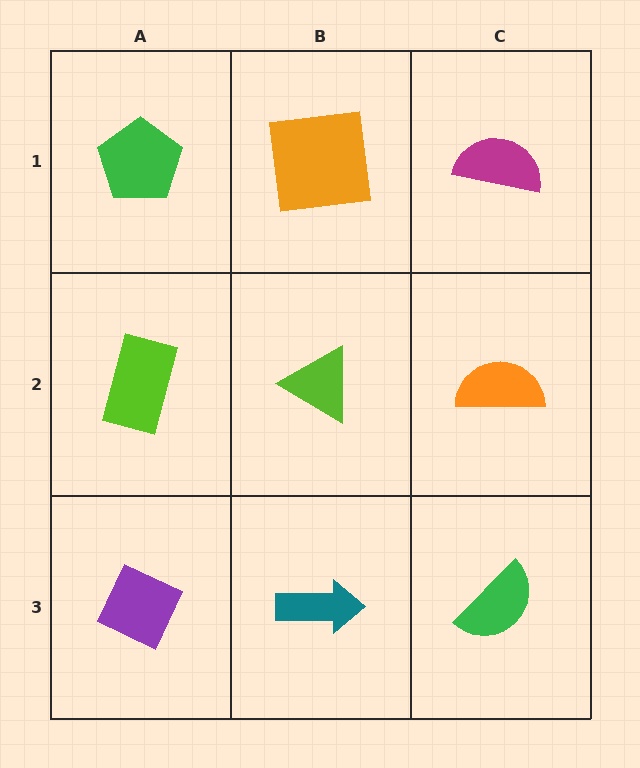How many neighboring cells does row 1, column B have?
3.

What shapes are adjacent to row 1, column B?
A lime triangle (row 2, column B), a green pentagon (row 1, column A), a magenta semicircle (row 1, column C).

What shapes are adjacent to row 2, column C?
A magenta semicircle (row 1, column C), a green semicircle (row 3, column C), a lime triangle (row 2, column B).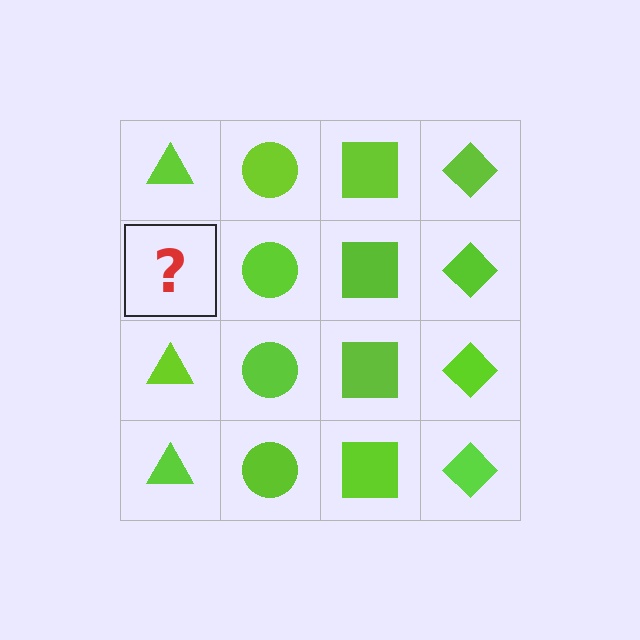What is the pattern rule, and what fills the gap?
The rule is that each column has a consistent shape. The gap should be filled with a lime triangle.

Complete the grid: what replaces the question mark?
The question mark should be replaced with a lime triangle.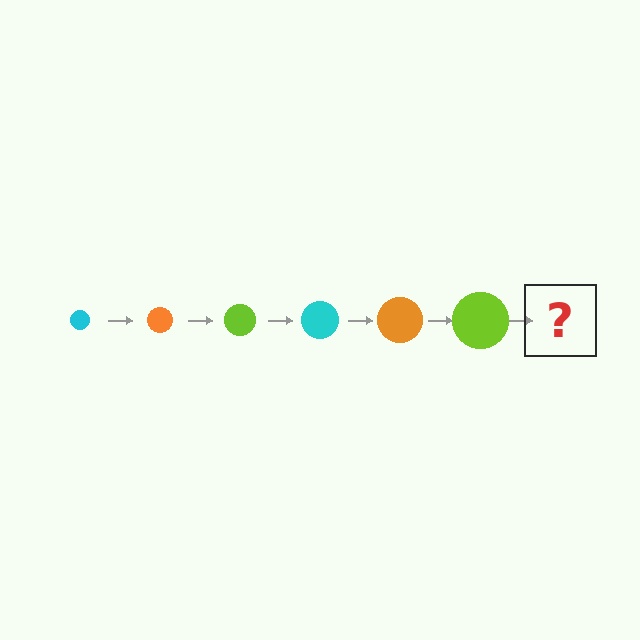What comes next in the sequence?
The next element should be a cyan circle, larger than the previous one.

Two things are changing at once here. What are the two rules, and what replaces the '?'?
The two rules are that the circle grows larger each step and the color cycles through cyan, orange, and lime. The '?' should be a cyan circle, larger than the previous one.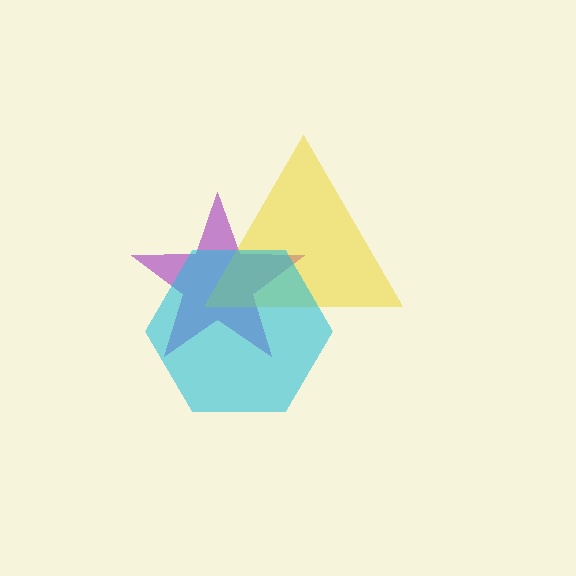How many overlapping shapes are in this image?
There are 3 overlapping shapes in the image.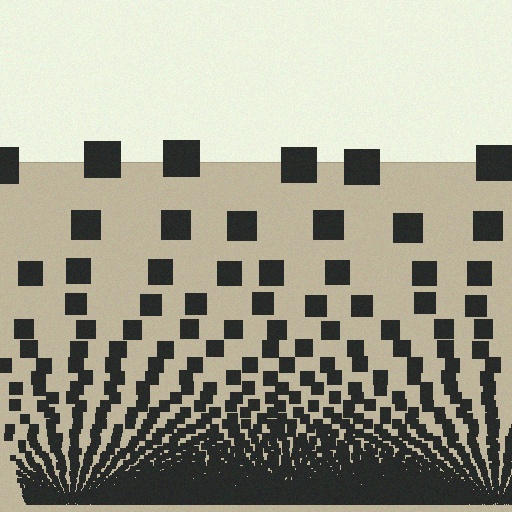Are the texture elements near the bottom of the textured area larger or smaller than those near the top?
Smaller. The gradient is inverted — elements near the bottom are smaller and denser.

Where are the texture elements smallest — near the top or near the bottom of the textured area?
Near the bottom.